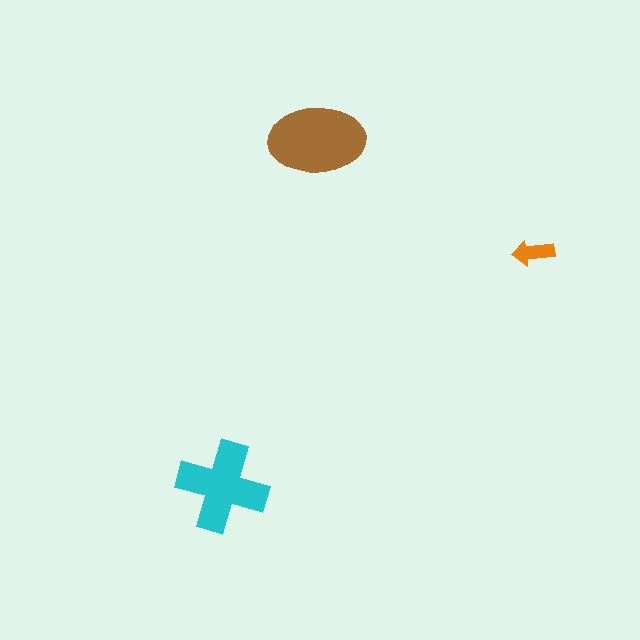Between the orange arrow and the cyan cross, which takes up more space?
The cyan cross.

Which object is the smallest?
The orange arrow.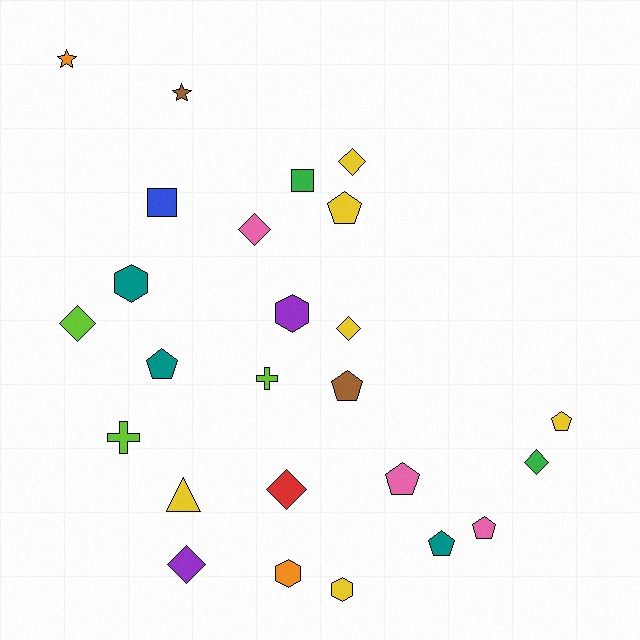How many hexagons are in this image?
There are 4 hexagons.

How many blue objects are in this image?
There is 1 blue object.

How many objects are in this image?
There are 25 objects.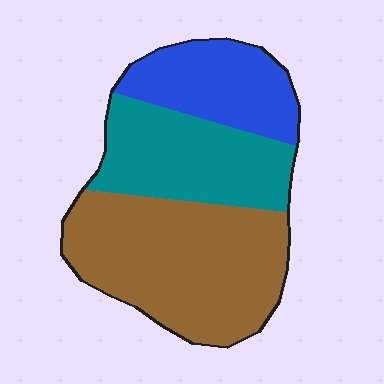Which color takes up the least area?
Blue, at roughly 25%.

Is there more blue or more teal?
Teal.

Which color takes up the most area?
Brown, at roughly 50%.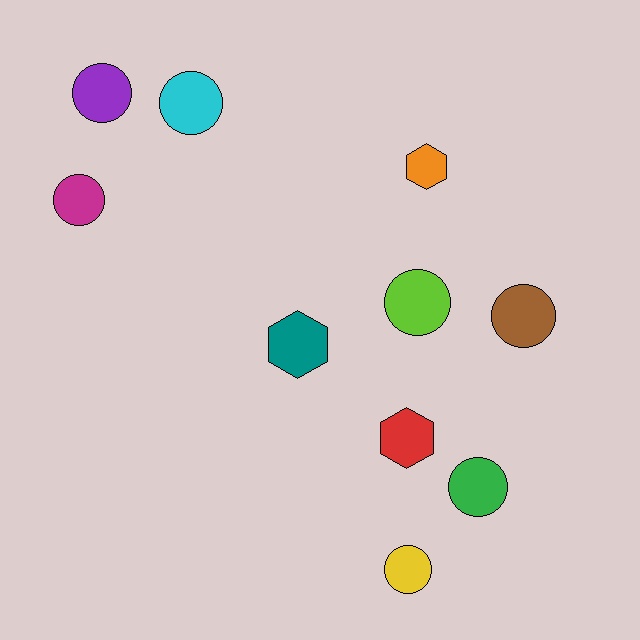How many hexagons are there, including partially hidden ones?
There are 3 hexagons.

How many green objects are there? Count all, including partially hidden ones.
There is 1 green object.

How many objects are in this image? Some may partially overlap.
There are 10 objects.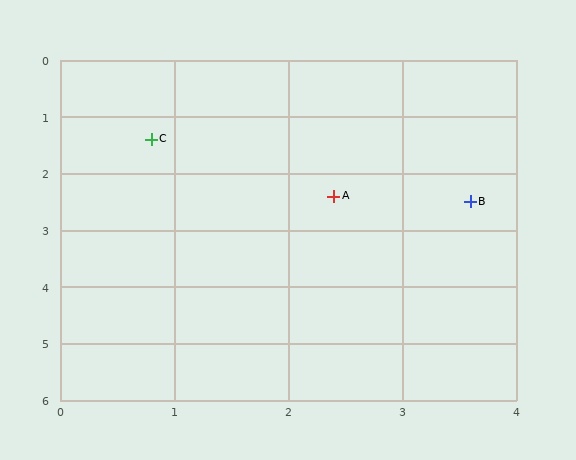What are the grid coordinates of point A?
Point A is at approximately (2.4, 2.4).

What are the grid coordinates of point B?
Point B is at approximately (3.6, 2.5).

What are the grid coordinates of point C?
Point C is at approximately (0.8, 1.4).